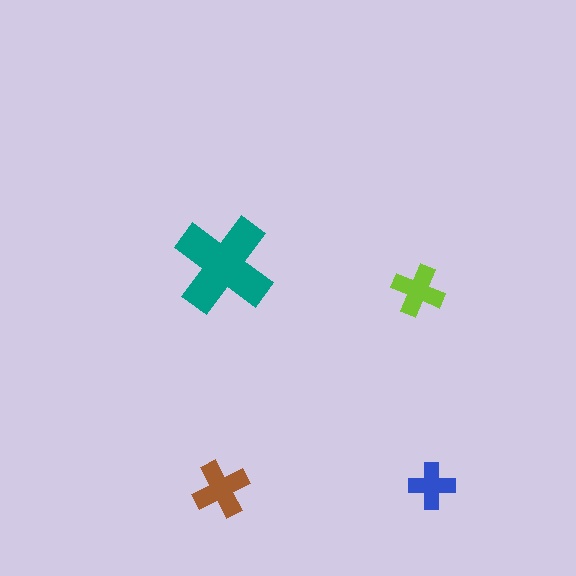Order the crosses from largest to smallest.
the teal one, the brown one, the lime one, the blue one.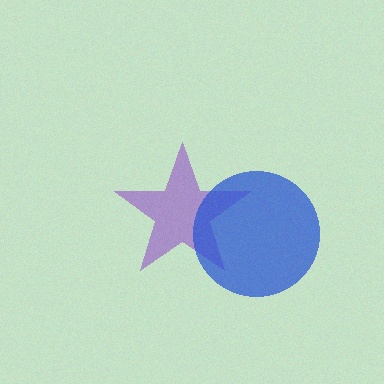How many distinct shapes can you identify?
There are 2 distinct shapes: a purple star, a blue circle.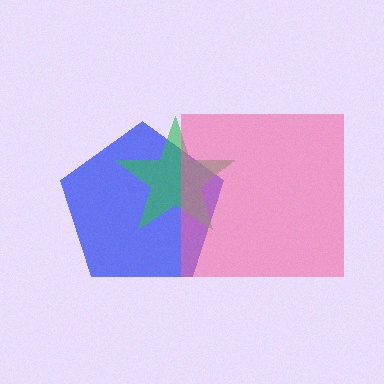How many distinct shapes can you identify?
There are 3 distinct shapes: a blue pentagon, a green star, a pink square.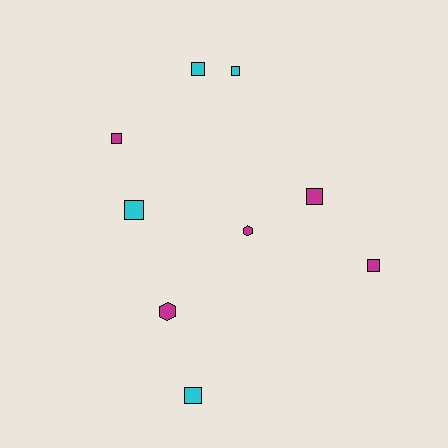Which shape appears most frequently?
Square, with 7 objects.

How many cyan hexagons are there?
There are no cyan hexagons.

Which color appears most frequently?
Magenta, with 5 objects.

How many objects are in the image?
There are 9 objects.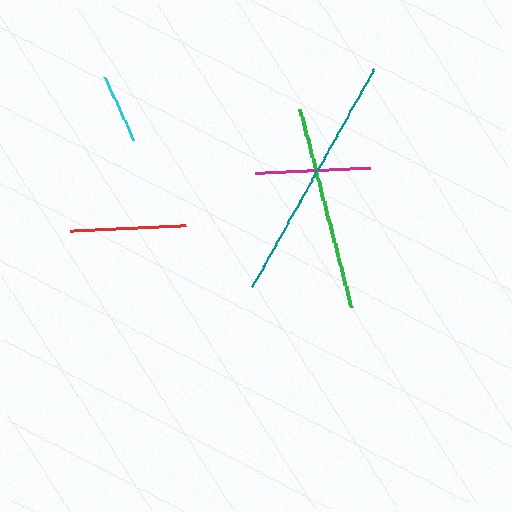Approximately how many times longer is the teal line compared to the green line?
The teal line is approximately 1.2 times the length of the green line.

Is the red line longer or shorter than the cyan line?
The red line is longer than the cyan line.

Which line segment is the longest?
The teal line is the longest at approximately 250 pixels.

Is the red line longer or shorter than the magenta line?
The red line is longer than the magenta line.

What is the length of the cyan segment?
The cyan segment is approximately 70 pixels long.